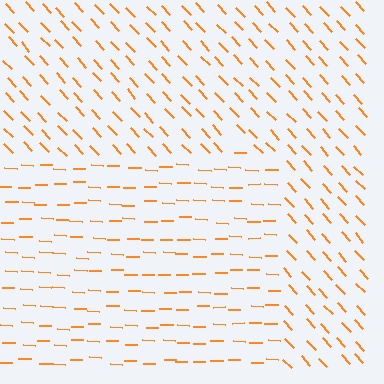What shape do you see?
I see a rectangle.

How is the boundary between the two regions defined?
The boundary is defined purely by a change in line orientation (approximately 45 degrees difference). All lines are the same color and thickness.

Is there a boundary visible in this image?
Yes, there is a texture boundary formed by a change in line orientation.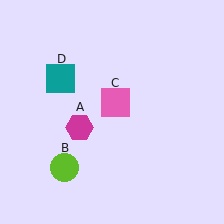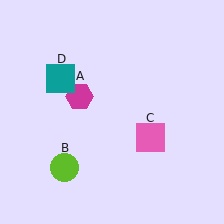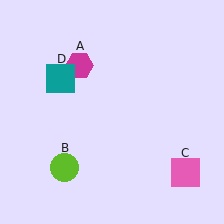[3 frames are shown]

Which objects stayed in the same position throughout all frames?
Lime circle (object B) and teal square (object D) remained stationary.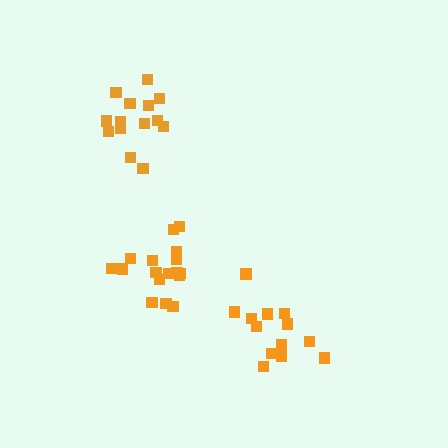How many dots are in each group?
Group 1: 17 dots, Group 2: 14 dots, Group 3: 13 dots (44 total).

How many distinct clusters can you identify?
There are 3 distinct clusters.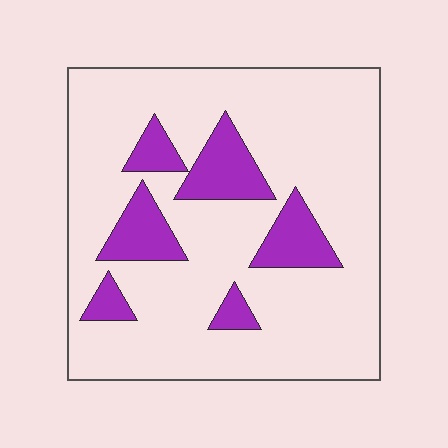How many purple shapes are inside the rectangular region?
6.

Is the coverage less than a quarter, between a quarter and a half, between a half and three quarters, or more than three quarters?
Less than a quarter.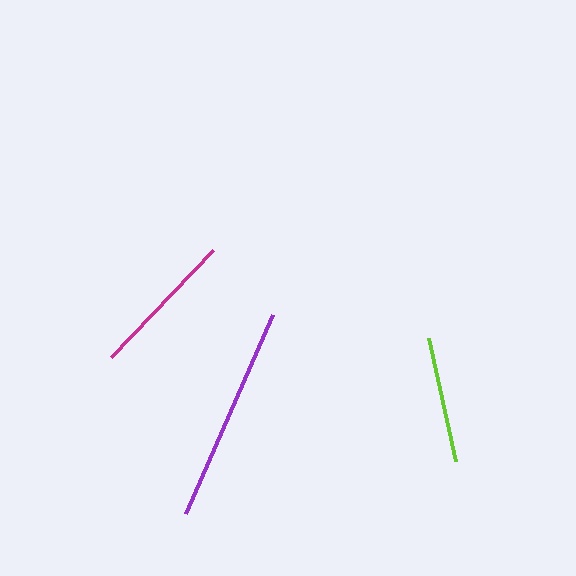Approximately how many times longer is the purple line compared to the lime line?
The purple line is approximately 1.7 times the length of the lime line.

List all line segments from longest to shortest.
From longest to shortest: purple, magenta, lime.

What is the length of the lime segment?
The lime segment is approximately 126 pixels long.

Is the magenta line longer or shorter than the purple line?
The purple line is longer than the magenta line.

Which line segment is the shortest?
The lime line is the shortest at approximately 126 pixels.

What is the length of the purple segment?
The purple segment is approximately 217 pixels long.